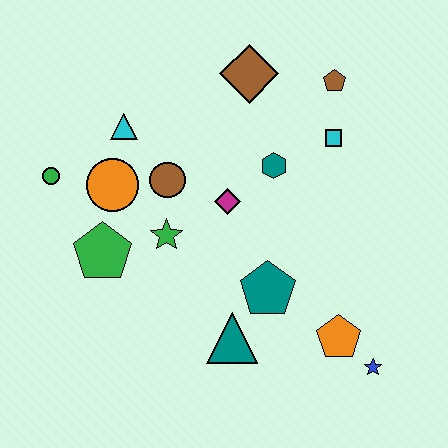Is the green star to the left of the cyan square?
Yes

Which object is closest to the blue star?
The orange pentagon is closest to the blue star.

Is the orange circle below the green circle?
Yes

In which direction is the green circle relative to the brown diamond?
The green circle is to the left of the brown diamond.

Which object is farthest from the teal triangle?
The brown pentagon is farthest from the teal triangle.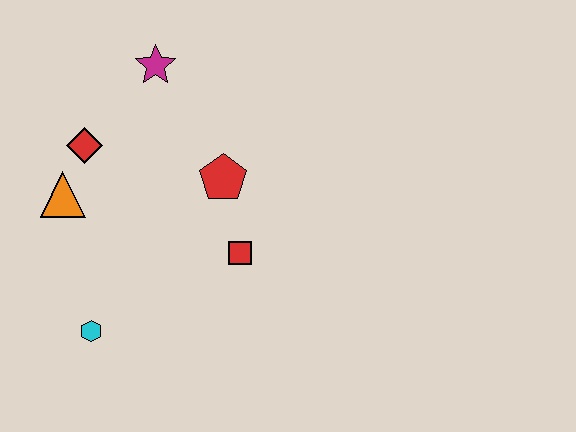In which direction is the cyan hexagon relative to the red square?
The cyan hexagon is to the left of the red square.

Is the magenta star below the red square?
No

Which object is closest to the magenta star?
The red diamond is closest to the magenta star.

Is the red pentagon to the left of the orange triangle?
No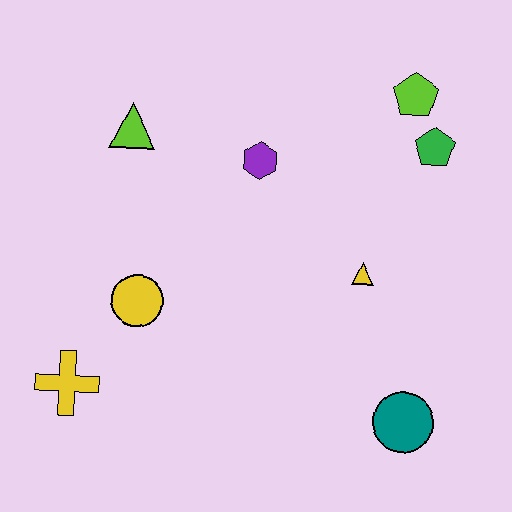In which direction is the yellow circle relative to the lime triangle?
The yellow circle is below the lime triangle.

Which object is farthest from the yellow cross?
The lime pentagon is farthest from the yellow cross.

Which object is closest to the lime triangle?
The purple hexagon is closest to the lime triangle.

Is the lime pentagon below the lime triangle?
No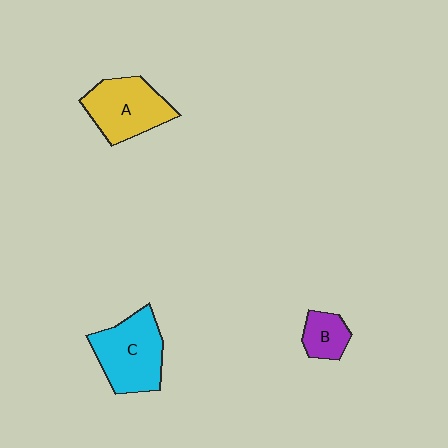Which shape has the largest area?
Shape C (cyan).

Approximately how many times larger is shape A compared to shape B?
Approximately 2.2 times.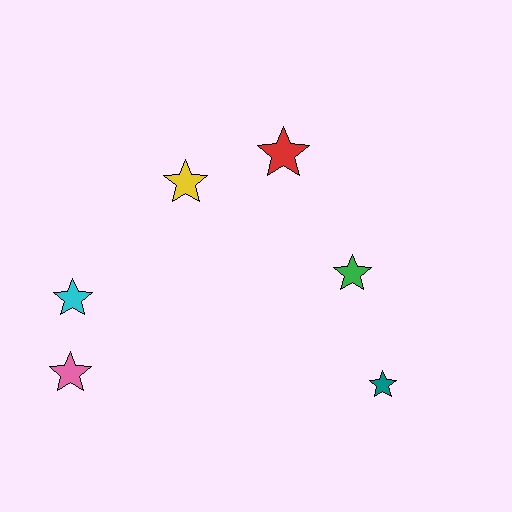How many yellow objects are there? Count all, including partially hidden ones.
There is 1 yellow object.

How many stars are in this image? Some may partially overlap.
There are 6 stars.